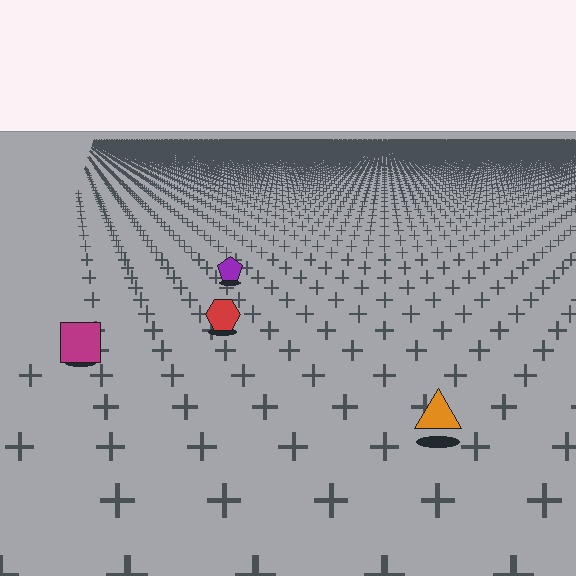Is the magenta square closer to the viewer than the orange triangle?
No. The orange triangle is closer — you can tell from the texture gradient: the ground texture is coarser near it.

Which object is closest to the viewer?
The orange triangle is closest. The texture marks near it are larger and more spread out.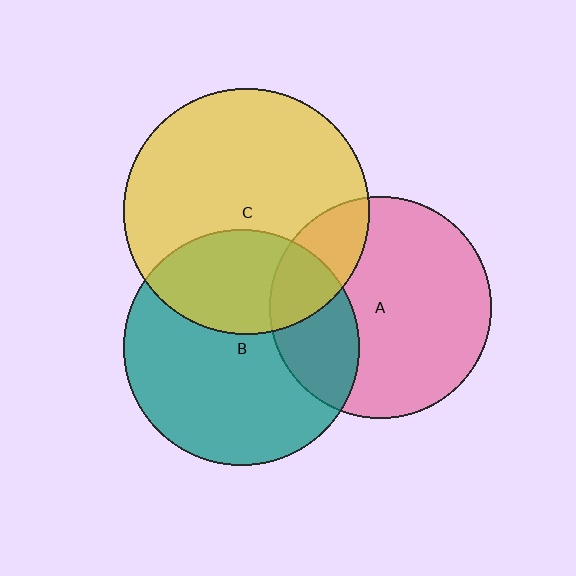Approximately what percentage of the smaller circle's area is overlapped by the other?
Approximately 35%.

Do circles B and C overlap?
Yes.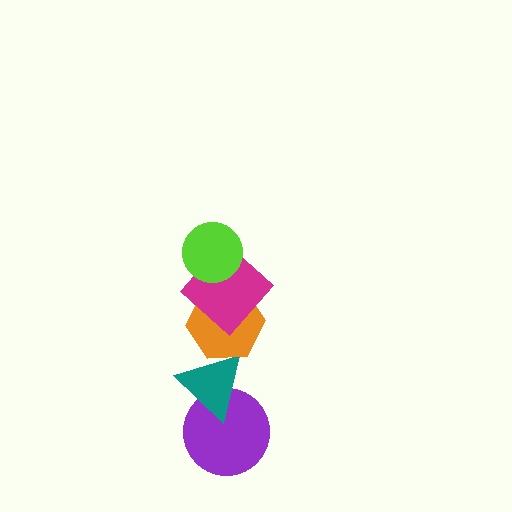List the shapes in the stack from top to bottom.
From top to bottom: the lime circle, the magenta diamond, the orange hexagon, the teal triangle, the purple circle.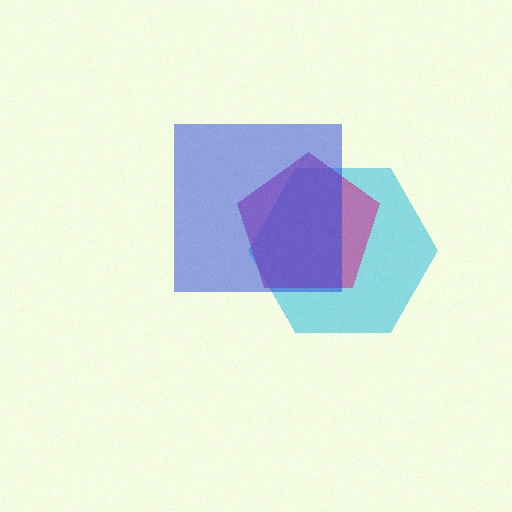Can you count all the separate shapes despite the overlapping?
Yes, there are 3 separate shapes.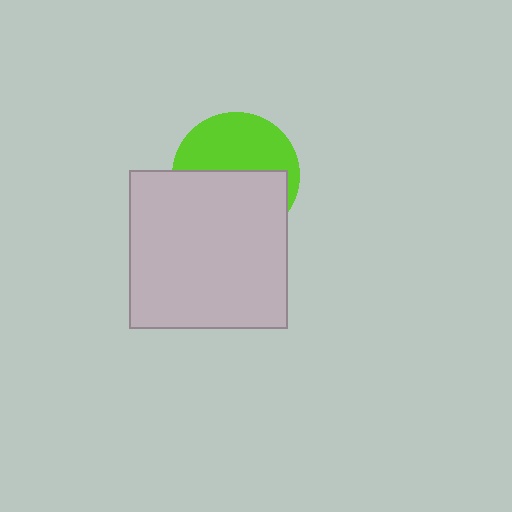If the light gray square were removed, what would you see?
You would see the complete lime circle.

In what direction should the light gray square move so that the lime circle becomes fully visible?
The light gray square should move down. That is the shortest direction to clear the overlap and leave the lime circle fully visible.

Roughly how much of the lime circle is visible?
About half of it is visible (roughly 47%).